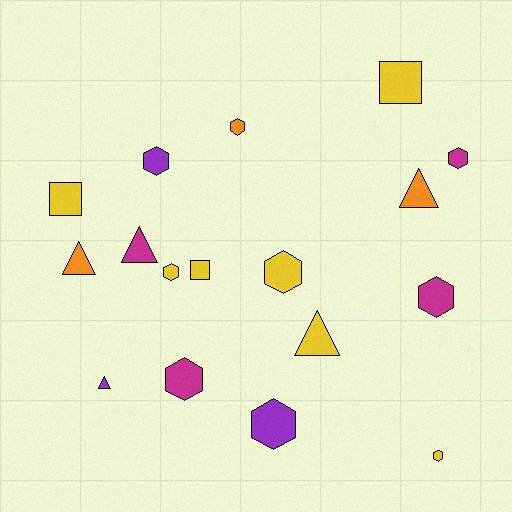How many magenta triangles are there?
There is 1 magenta triangle.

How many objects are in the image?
There are 17 objects.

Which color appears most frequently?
Yellow, with 7 objects.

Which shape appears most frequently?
Hexagon, with 9 objects.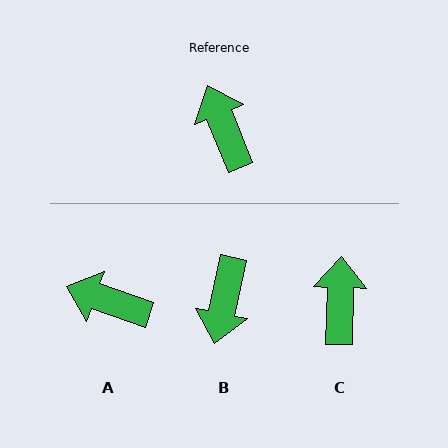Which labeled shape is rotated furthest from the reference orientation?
B, about 146 degrees away.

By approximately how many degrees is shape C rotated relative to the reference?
Approximately 24 degrees clockwise.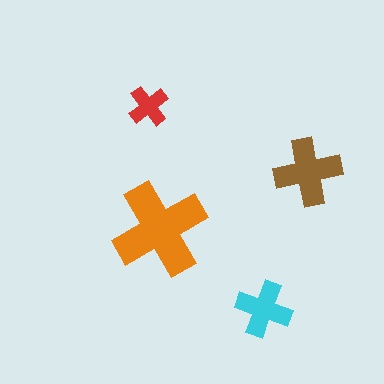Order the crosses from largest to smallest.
the orange one, the brown one, the cyan one, the red one.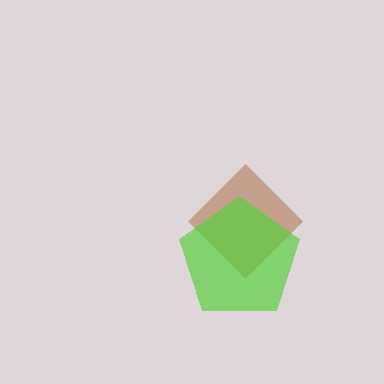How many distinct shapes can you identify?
There are 2 distinct shapes: a brown diamond, a lime pentagon.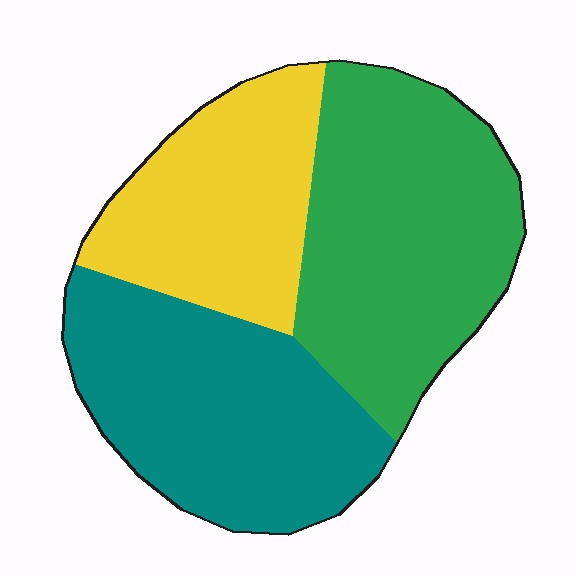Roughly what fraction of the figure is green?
Green covers around 40% of the figure.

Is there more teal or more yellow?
Teal.